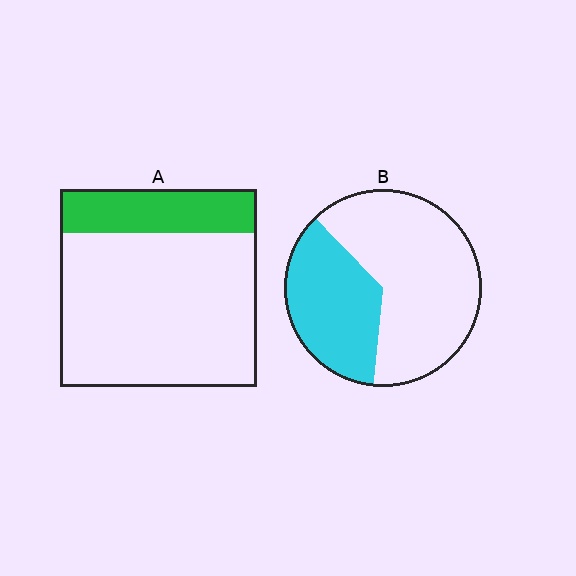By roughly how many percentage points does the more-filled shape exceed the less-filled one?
By roughly 15 percentage points (B over A).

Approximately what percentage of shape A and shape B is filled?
A is approximately 20% and B is approximately 35%.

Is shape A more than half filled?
No.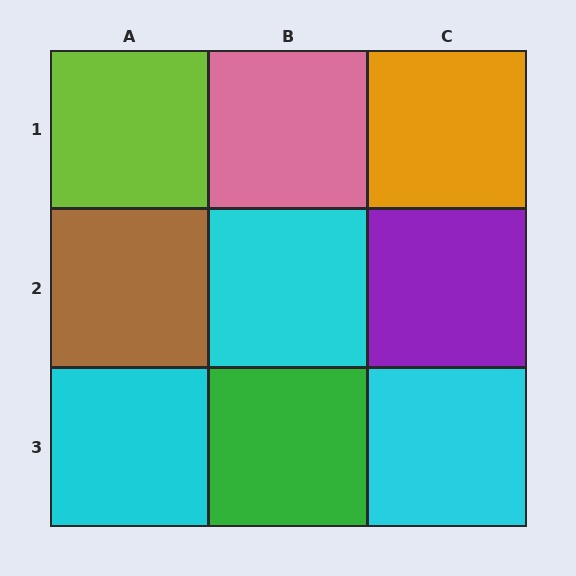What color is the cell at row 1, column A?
Lime.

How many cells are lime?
1 cell is lime.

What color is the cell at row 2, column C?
Purple.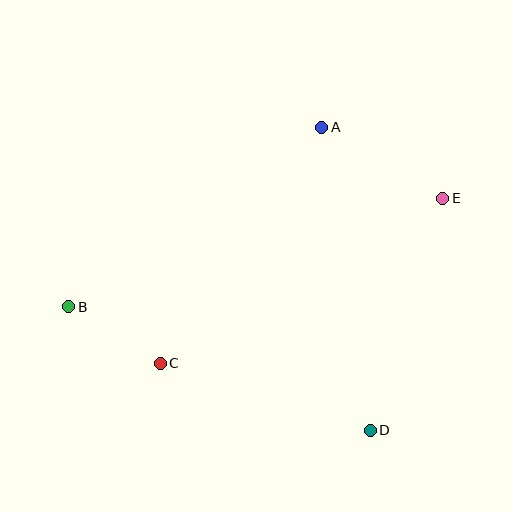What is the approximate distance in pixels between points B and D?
The distance between B and D is approximately 326 pixels.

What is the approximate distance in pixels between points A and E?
The distance between A and E is approximately 140 pixels.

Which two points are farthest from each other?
Points B and E are farthest from each other.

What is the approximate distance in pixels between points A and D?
The distance between A and D is approximately 307 pixels.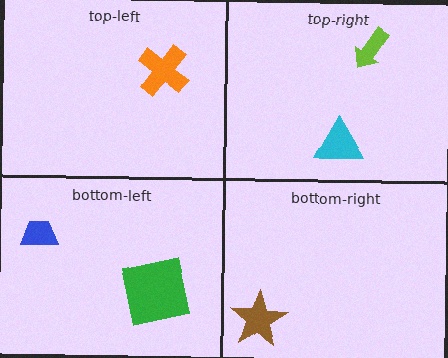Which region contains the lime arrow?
The top-right region.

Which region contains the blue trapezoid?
The bottom-left region.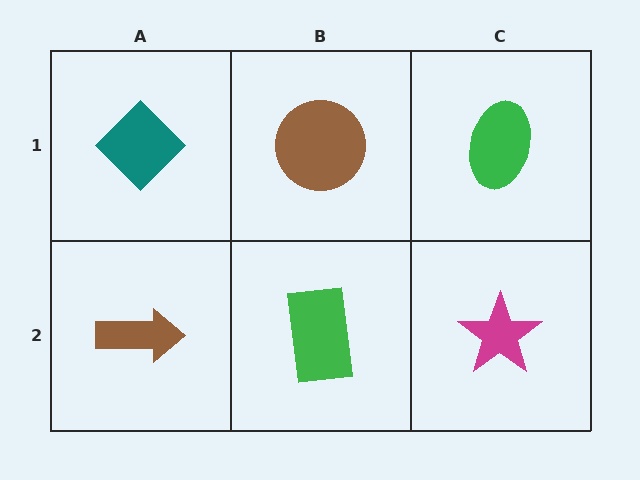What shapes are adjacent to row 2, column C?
A green ellipse (row 1, column C), a green rectangle (row 2, column B).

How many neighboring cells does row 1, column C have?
2.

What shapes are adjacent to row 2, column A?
A teal diamond (row 1, column A), a green rectangle (row 2, column B).